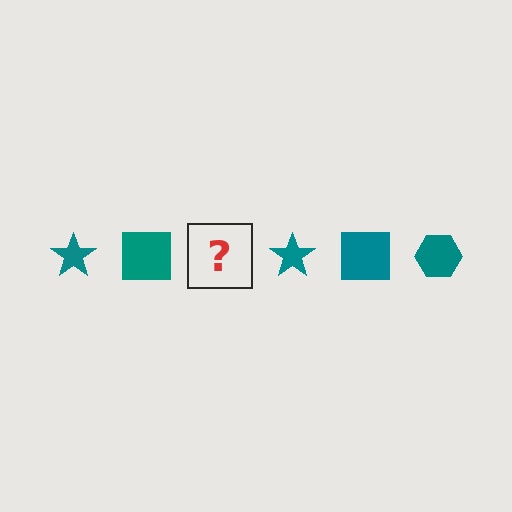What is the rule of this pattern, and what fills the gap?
The rule is that the pattern cycles through star, square, hexagon shapes in teal. The gap should be filled with a teal hexagon.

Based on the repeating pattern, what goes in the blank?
The blank should be a teal hexagon.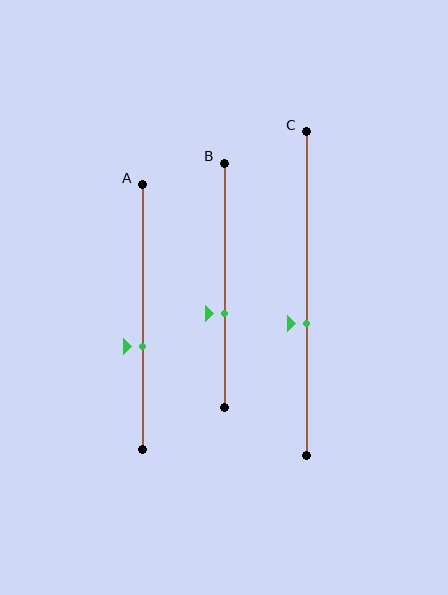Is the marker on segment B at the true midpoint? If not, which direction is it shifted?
No, the marker on segment B is shifted downward by about 11% of the segment length.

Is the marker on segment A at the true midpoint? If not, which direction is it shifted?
No, the marker on segment A is shifted downward by about 11% of the segment length.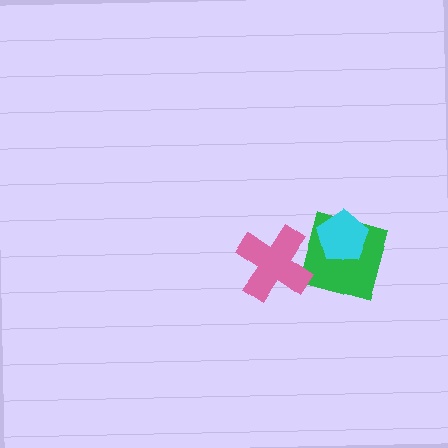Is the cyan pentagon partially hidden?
No, no other shape covers it.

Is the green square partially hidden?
Yes, it is partially covered by another shape.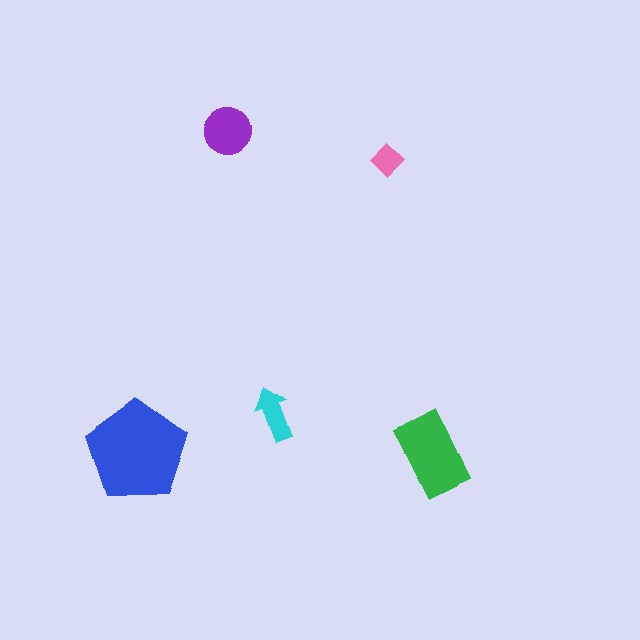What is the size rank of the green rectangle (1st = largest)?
2nd.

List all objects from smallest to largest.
The pink diamond, the cyan arrow, the purple circle, the green rectangle, the blue pentagon.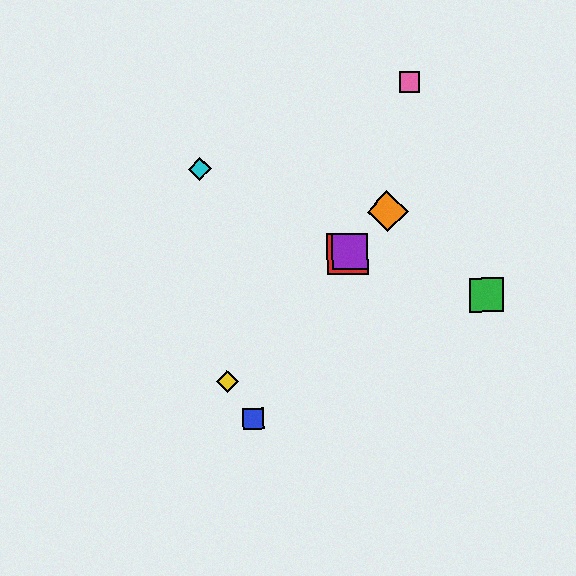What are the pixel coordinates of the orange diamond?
The orange diamond is at (387, 212).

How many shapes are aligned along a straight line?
4 shapes (the red square, the yellow diamond, the purple square, the orange diamond) are aligned along a straight line.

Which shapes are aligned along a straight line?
The red square, the yellow diamond, the purple square, the orange diamond are aligned along a straight line.